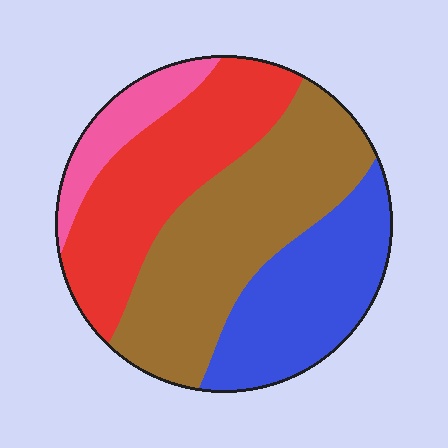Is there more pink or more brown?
Brown.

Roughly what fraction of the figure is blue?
Blue covers 25% of the figure.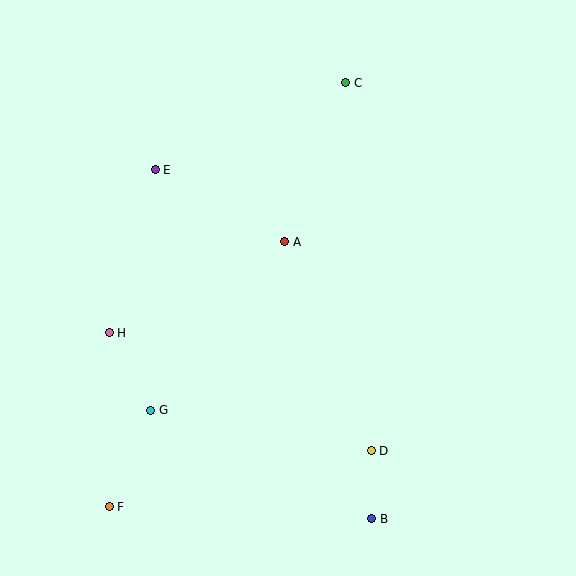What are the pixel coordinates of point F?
Point F is at (109, 507).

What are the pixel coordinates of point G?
Point G is at (151, 410).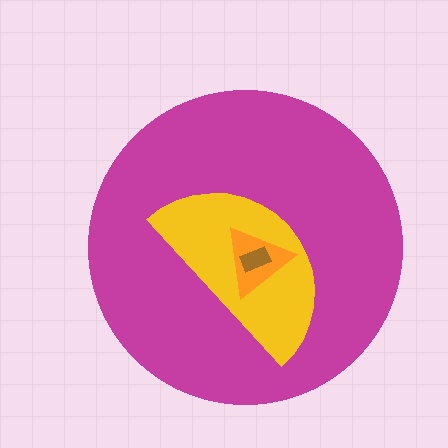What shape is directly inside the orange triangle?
The brown rectangle.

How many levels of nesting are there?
4.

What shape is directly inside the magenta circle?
The yellow semicircle.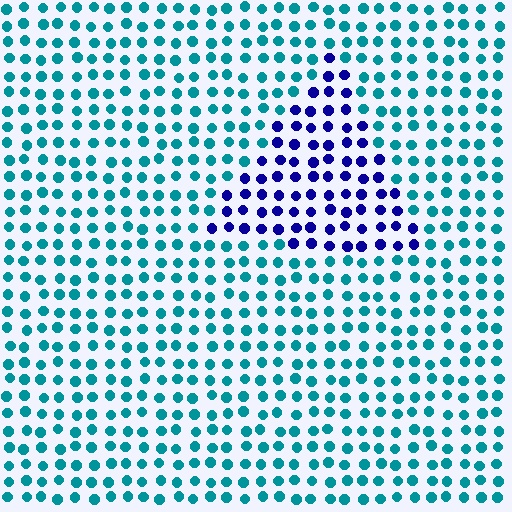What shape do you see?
I see a triangle.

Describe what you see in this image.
The image is filled with small teal elements in a uniform arrangement. A triangle-shaped region is visible where the elements are tinted to a slightly different hue, forming a subtle color boundary.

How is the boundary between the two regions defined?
The boundary is defined purely by a slight shift in hue (about 61 degrees). Spacing, size, and orientation are identical on both sides.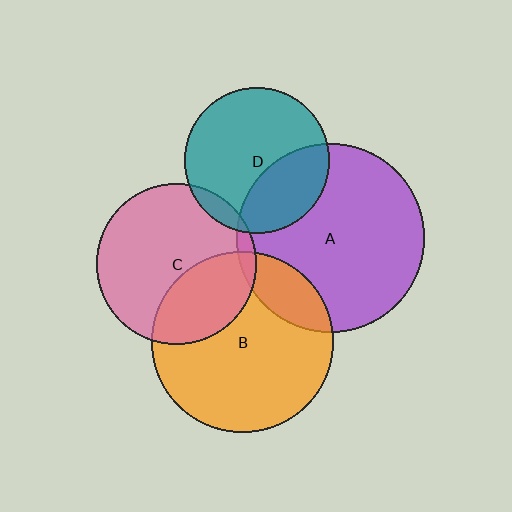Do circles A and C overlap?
Yes.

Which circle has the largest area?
Circle A (purple).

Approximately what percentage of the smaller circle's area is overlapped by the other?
Approximately 5%.